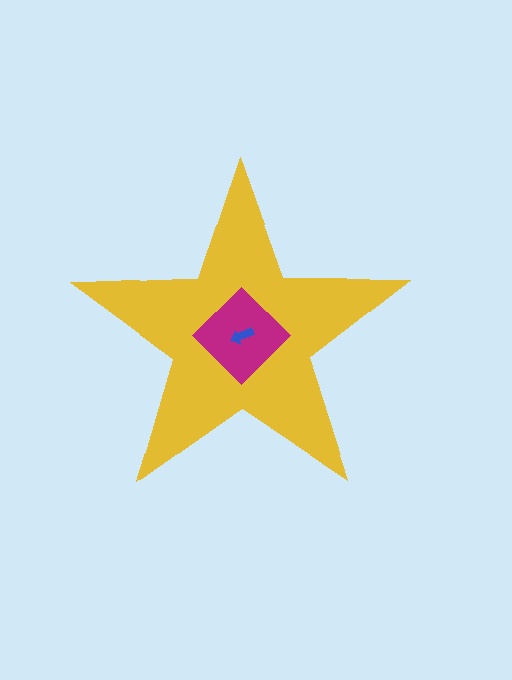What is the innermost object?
The blue arrow.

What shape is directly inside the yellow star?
The magenta diamond.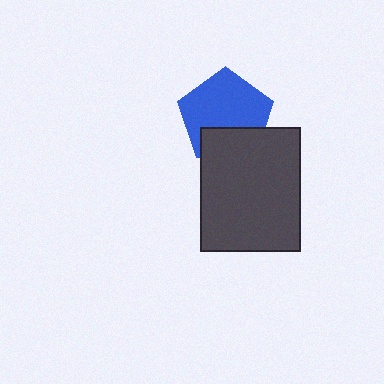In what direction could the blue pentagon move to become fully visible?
The blue pentagon could move up. That would shift it out from behind the dark gray rectangle entirely.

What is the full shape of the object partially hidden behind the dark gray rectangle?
The partially hidden object is a blue pentagon.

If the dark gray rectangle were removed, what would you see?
You would see the complete blue pentagon.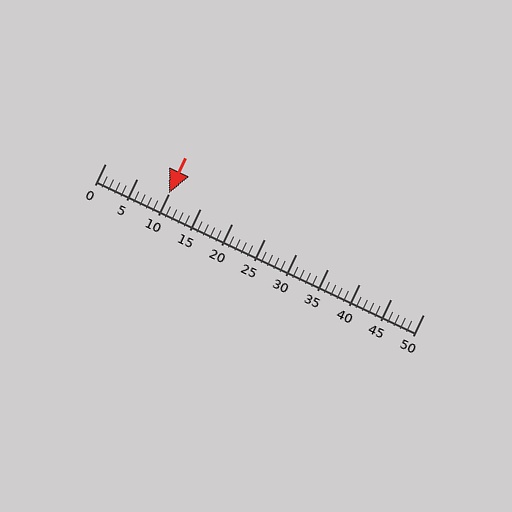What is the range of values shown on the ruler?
The ruler shows values from 0 to 50.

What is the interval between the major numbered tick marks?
The major tick marks are spaced 5 units apart.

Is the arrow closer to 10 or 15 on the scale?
The arrow is closer to 10.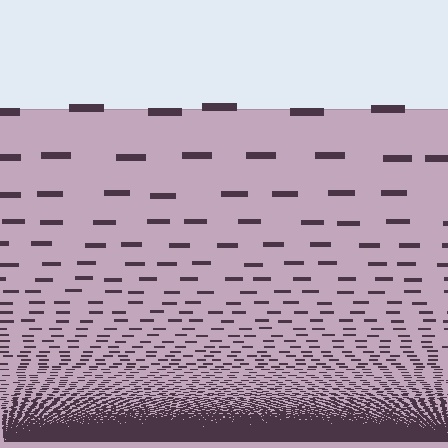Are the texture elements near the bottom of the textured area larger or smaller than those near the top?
Smaller. The gradient is inverted — elements near the bottom are smaller and denser.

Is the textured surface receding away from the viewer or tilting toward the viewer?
The surface appears to tilt toward the viewer. Texture elements get larger and sparser toward the top.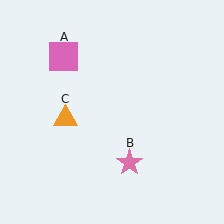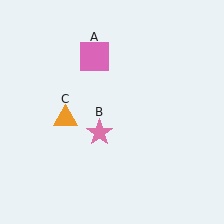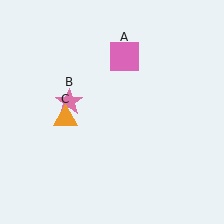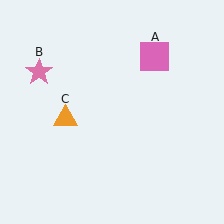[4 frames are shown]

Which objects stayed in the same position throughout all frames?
Orange triangle (object C) remained stationary.